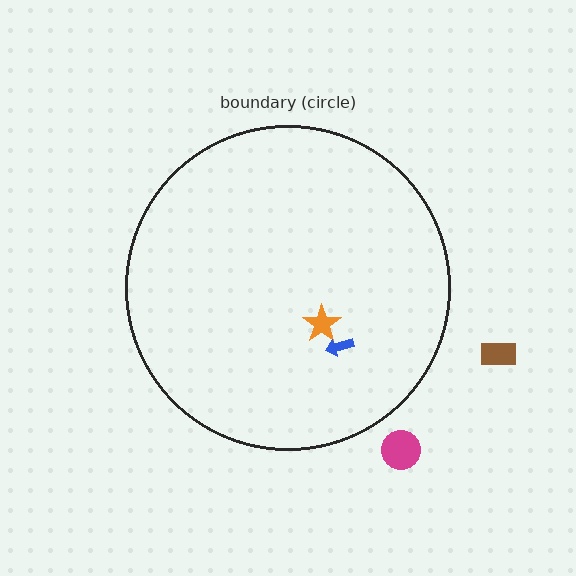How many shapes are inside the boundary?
2 inside, 2 outside.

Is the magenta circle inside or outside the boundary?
Outside.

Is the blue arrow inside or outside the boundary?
Inside.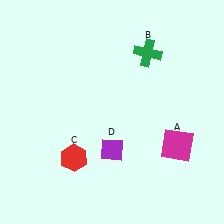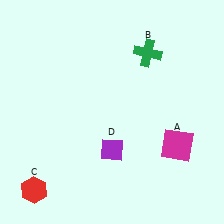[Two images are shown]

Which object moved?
The red hexagon (C) moved left.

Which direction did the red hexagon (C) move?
The red hexagon (C) moved left.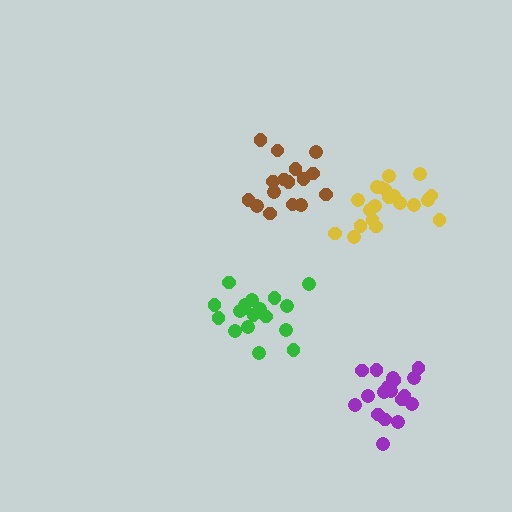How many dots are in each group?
Group 1: 20 dots, Group 2: 18 dots, Group 3: 18 dots, Group 4: 16 dots (72 total).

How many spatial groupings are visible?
There are 4 spatial groupings.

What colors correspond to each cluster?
The clusters are colored: yellow, purple, green, brown.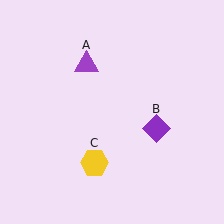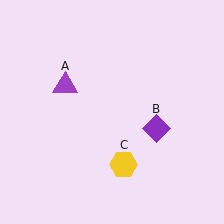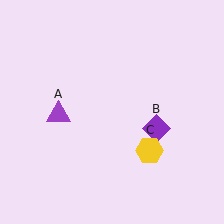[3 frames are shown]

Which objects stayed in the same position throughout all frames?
Purple diamond (object B) remained stationary.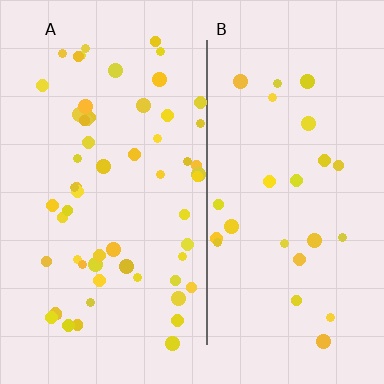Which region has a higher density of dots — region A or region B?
A (the left).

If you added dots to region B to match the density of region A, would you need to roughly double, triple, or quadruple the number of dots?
Approximately double.